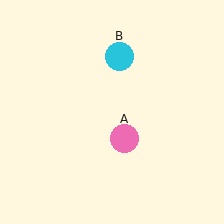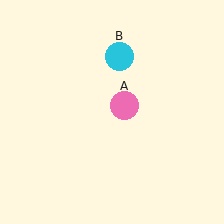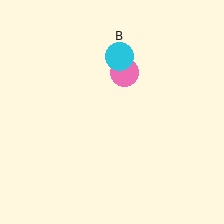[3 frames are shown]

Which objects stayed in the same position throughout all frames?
Cyan circle (object B) remained stationary.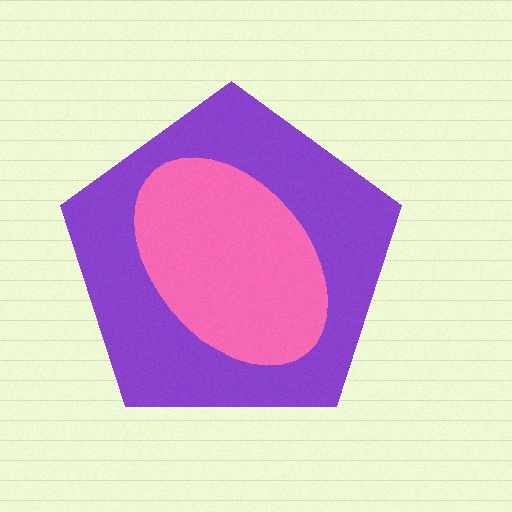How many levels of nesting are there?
2.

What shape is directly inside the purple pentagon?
The pink ellipse.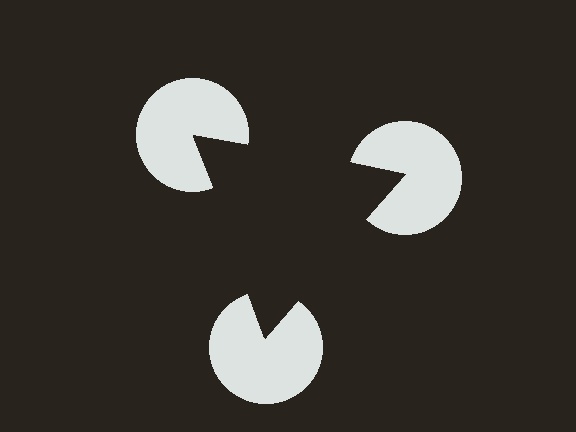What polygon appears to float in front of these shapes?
An illusory triangle — its edges are inferred from the aligned wedge cuts in the pac-man discs, not physically drawn.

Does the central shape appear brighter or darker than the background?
It typically appears slightly darker than the background, even though no actual brightness change is drawn.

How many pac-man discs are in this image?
There are 3 — one at each vertex of the illusory triangle.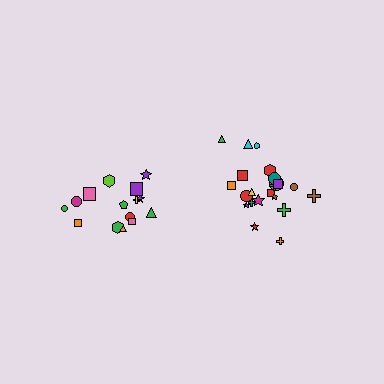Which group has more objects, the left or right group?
The right group.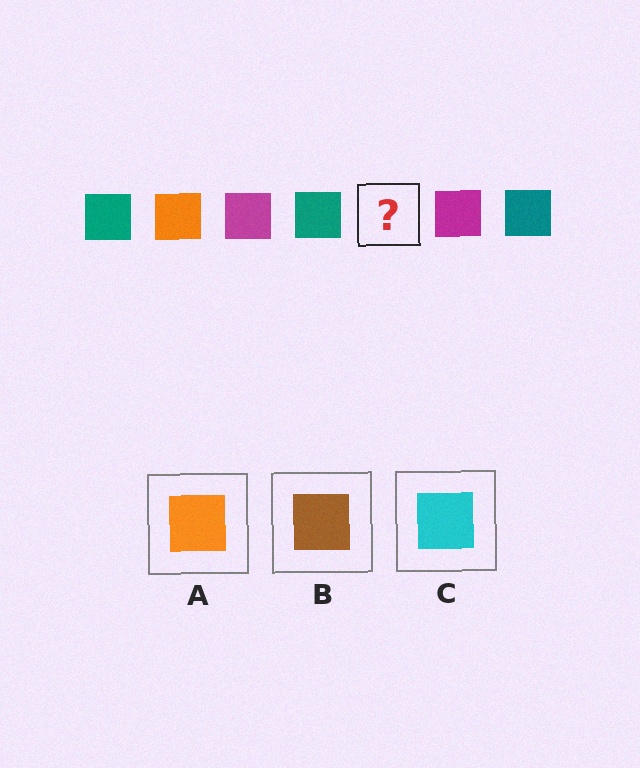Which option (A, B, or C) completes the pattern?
A.